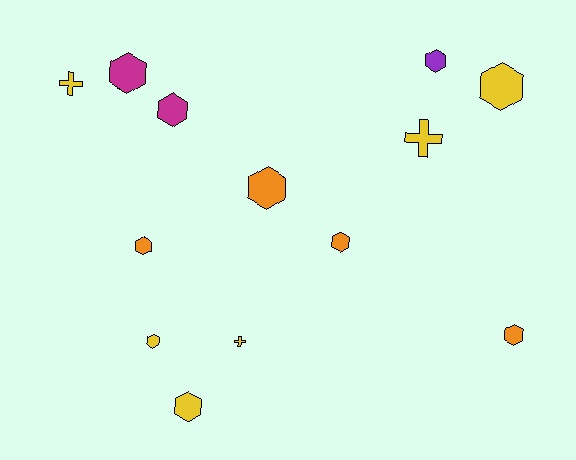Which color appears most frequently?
Yellow, with 6 objects.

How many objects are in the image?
There are 13 objects.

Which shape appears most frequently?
Hexagon, with 10 objects.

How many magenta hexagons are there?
There are 2 magenta hexagons.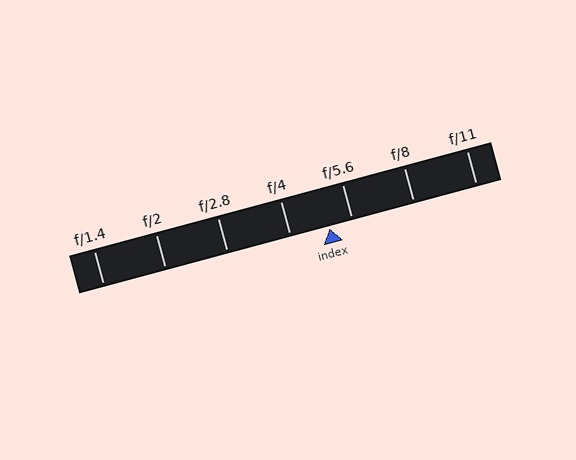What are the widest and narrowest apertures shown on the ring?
The widest aperture shown is f/1.4 and the narrowest is f/11.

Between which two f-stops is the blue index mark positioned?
The index mark is between f/4 and f/5.6.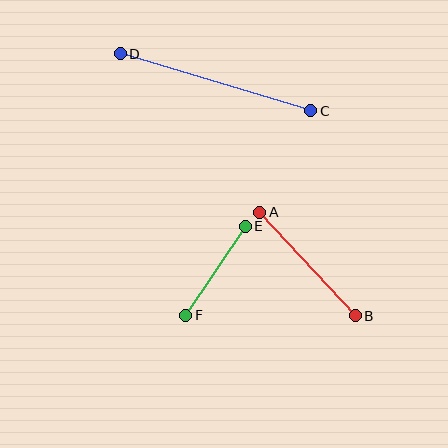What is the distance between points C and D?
The distance is approximately 199 pixels.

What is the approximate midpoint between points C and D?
The midpoint is at approximately (216, 82) pixels.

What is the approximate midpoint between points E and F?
The midpoint is at approximately (215, 271) pixels.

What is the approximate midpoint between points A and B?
The midpoint is at approximately (308, 264) pixels.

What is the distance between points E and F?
The distance is approximately 107 pixels.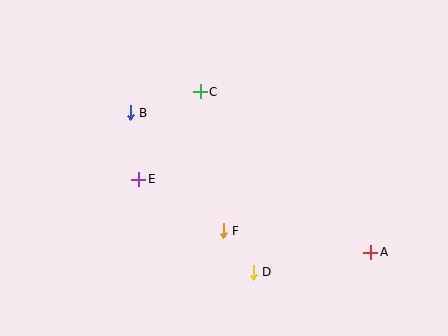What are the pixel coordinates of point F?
Point F is at (223, 231).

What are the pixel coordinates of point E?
Point E is at (139, 179).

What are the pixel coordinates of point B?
Point B is at (130, 113).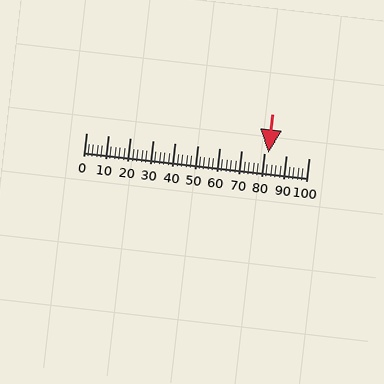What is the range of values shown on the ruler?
The ruler shows values from 0 to 100.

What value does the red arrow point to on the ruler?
The red arrow points to approximately 82.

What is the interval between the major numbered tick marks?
The major tick marks are spaced 10 units apart.